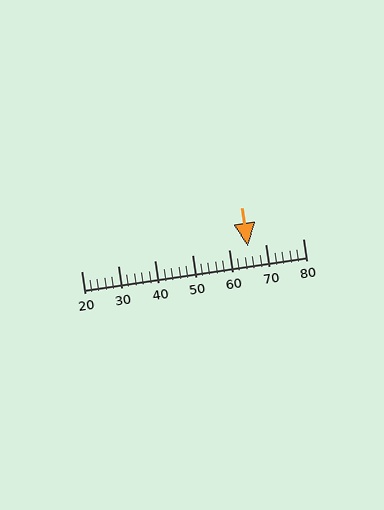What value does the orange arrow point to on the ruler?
The orange arrow points to approximately 65.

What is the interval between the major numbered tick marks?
The major tick marks are spaced 10 units apart.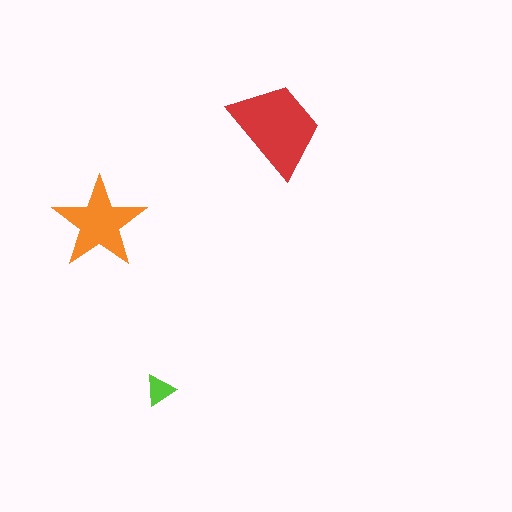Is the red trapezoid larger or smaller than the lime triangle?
Larger.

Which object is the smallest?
The lime triangle.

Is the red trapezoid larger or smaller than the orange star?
Larger.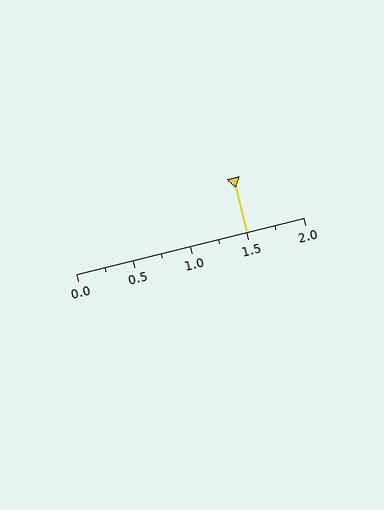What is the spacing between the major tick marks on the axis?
The major ticks are spaced 0.5 apart.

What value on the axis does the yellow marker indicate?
The marker indicates approximately 1.5.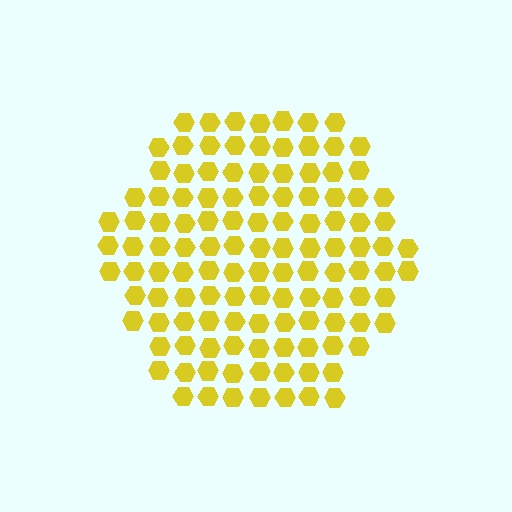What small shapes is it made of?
It is made of small hexagons.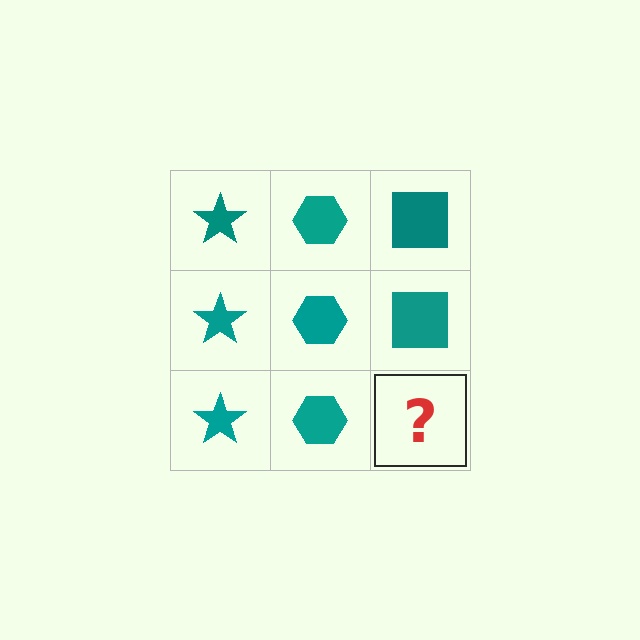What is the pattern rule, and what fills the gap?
The rule is that each column has a consistent shape. The gap should be filled with a teal square.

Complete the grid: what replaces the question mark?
The question mark should be replaced with a teal square.